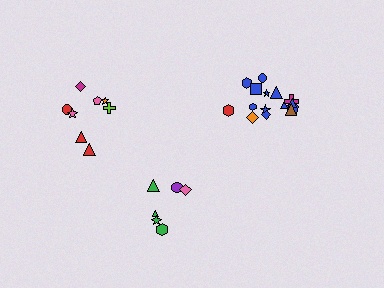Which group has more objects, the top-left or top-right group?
The top-right group.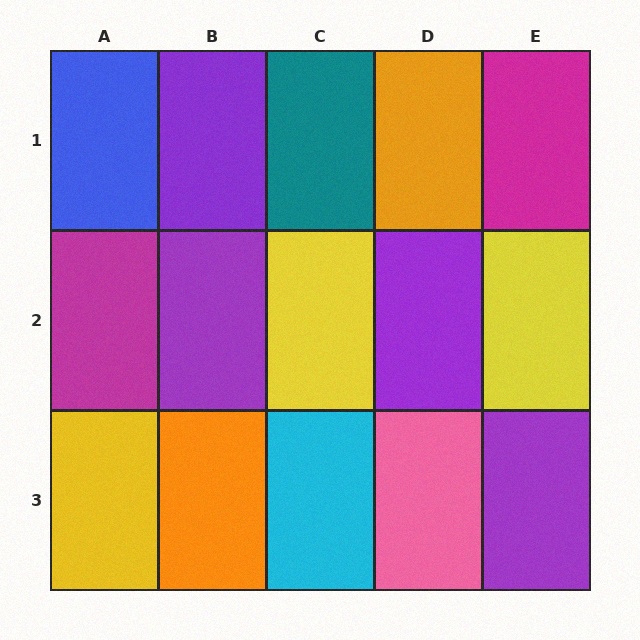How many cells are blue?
1 cell is blue.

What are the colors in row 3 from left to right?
Yellow, orange, cyan, pink, purple.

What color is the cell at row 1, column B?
Purple.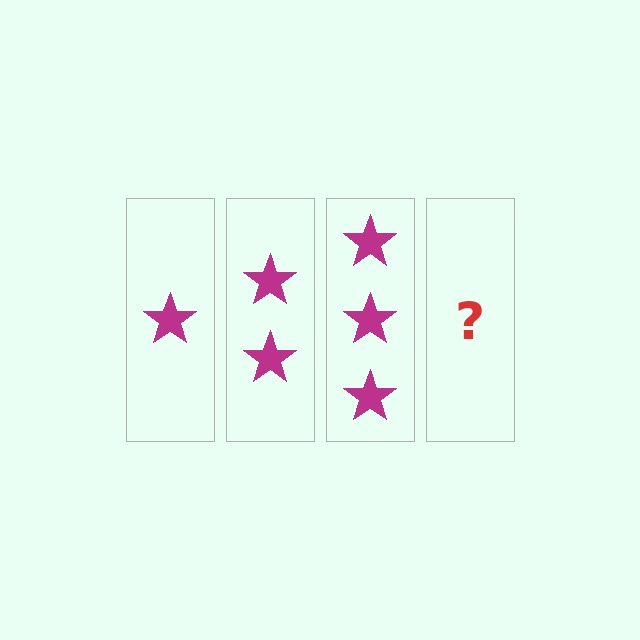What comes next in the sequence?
The next element should be 4 stars.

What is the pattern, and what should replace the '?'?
The pattern is that each step adds one more star. The '?' should be 4 stars.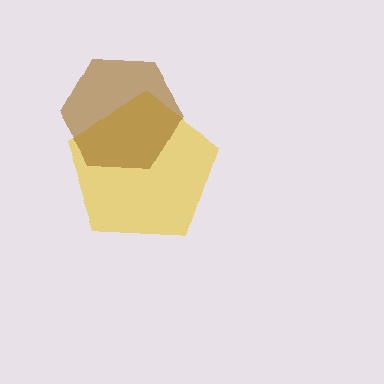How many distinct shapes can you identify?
There are 2 distinct shapes: a yellow pentagon, a brown hexagon.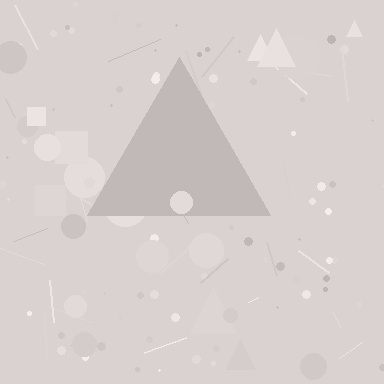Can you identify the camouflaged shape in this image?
The camouflaged shape is a triangle.